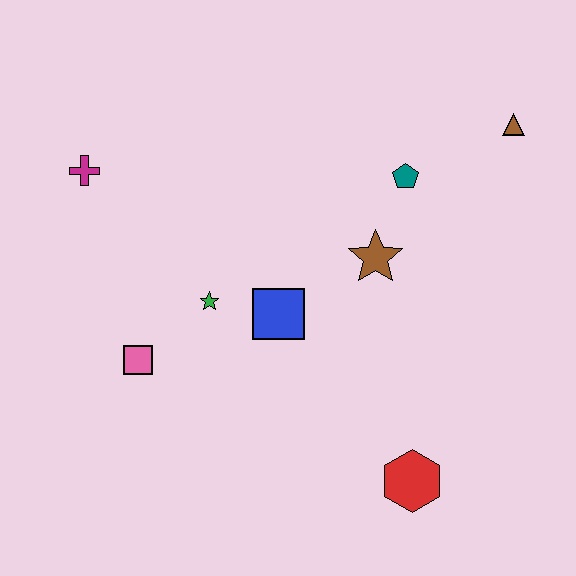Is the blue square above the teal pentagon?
No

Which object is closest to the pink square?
The green star is closest to the pink square.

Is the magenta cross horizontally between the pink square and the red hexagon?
No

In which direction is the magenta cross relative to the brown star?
The magenta cross is to the left of the brown star.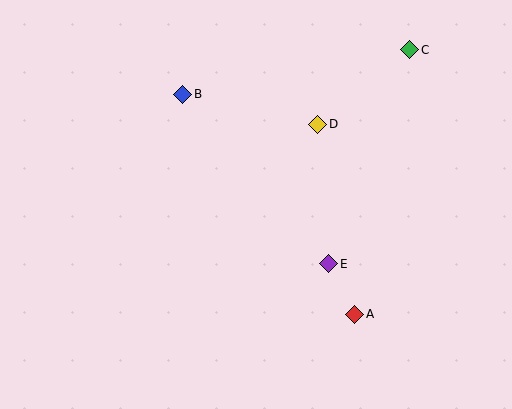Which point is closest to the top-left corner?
Point B is closest to the top-left corner.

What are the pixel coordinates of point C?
Point C is at (410, 50).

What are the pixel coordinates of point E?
Point E is at (329, 264).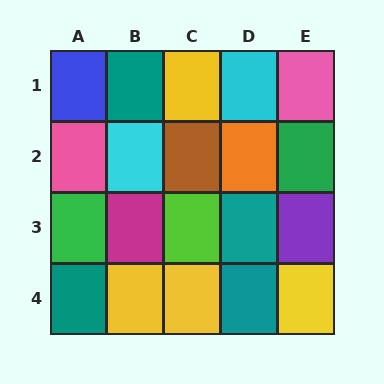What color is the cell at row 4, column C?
Yellow.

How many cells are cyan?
2 cells are cyan.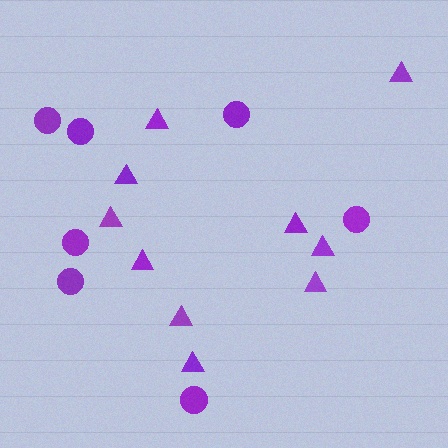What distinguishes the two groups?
There are 2 groups: one group of circles (7) and one group of triangles (10).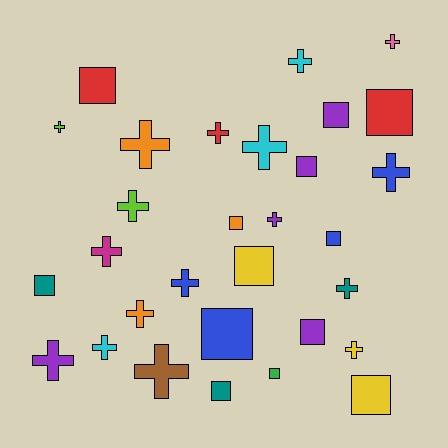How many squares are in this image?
There are 13 squares.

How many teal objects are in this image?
There are 3 teal objects.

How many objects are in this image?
There are 30 objects.